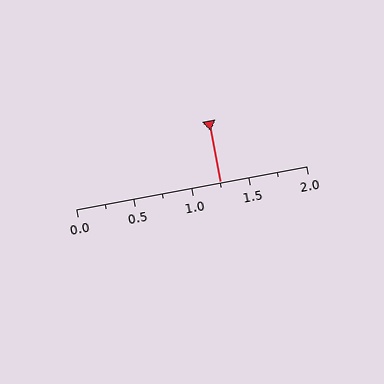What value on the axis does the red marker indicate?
The marker indicates approximately 1.25.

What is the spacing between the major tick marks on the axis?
The major ticks are spaced 0.5 apart.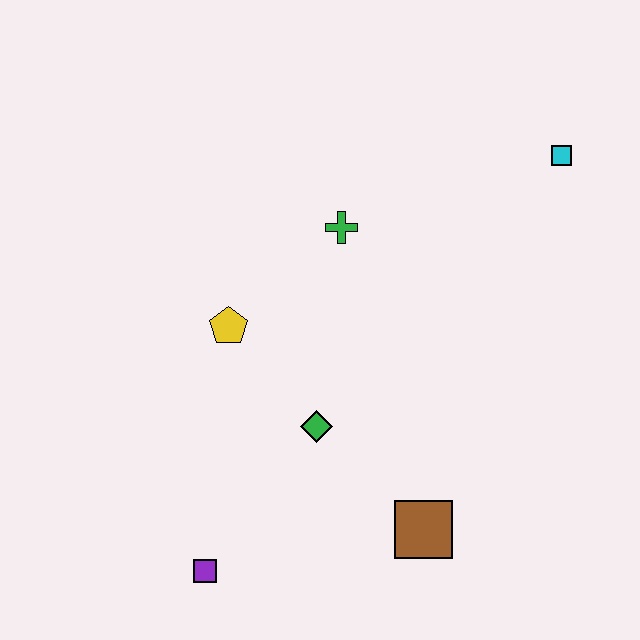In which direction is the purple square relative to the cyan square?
The purple square is below the cyan square.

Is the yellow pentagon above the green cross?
No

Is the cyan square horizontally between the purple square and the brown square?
No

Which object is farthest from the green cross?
The purple square is farthest from the green cross.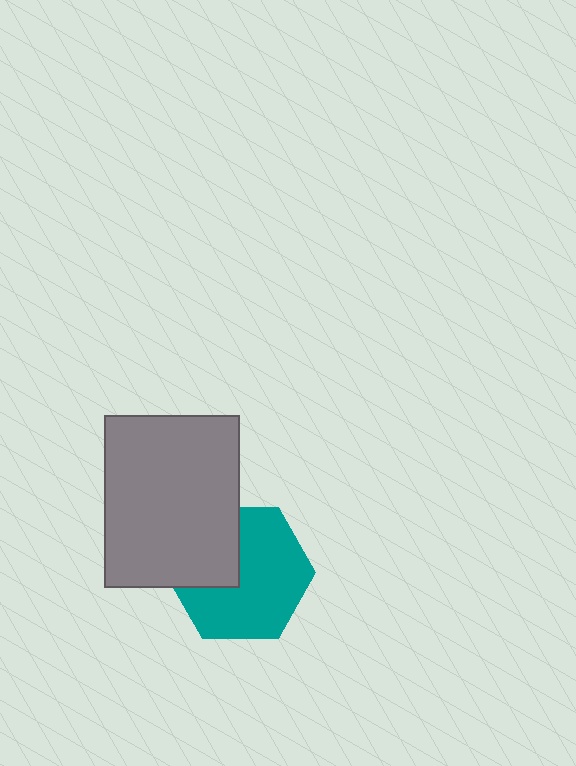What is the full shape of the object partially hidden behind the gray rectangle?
The partially hidden object is a teal hexagon.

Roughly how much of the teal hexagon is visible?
Most of it is visible (roughly 69%).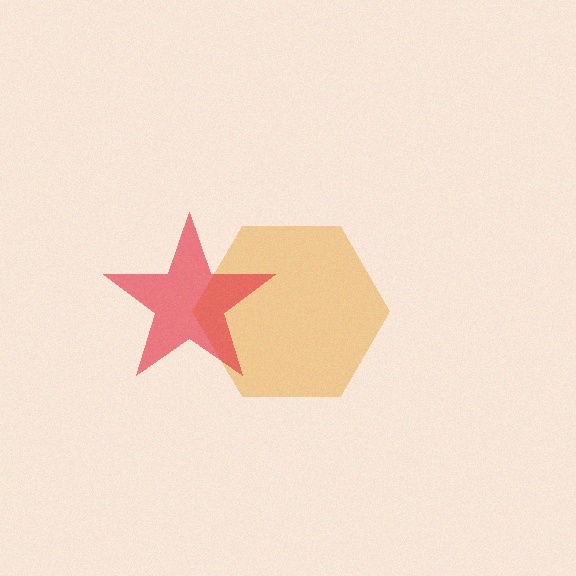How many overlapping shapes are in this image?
There are 2 overlapping shapes in the image.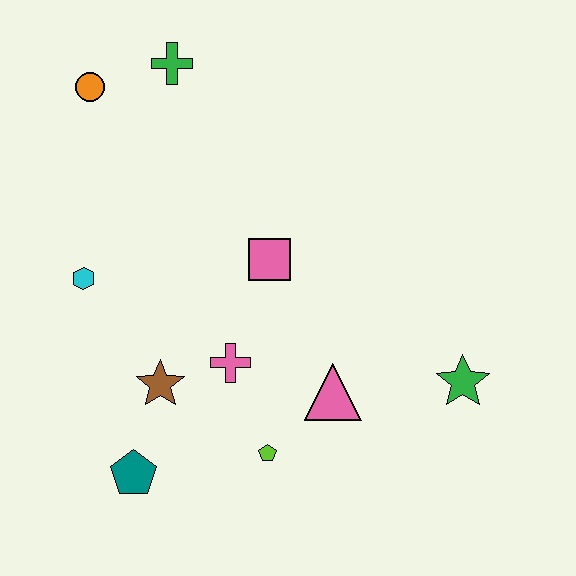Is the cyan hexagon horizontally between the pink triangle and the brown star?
No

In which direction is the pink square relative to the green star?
The pink square is to the left of the green star.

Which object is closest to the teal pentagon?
The brown star is closest to the teal pentagon.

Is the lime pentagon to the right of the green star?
No